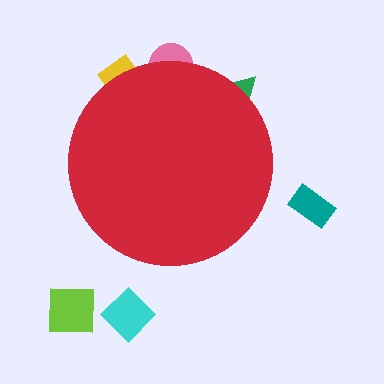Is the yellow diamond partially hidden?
Yes, the yellow diamond is partially hidden behind the red circle.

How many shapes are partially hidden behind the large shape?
3 shapes are partially hidden.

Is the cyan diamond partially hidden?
No, the cyan diamond is fully visible.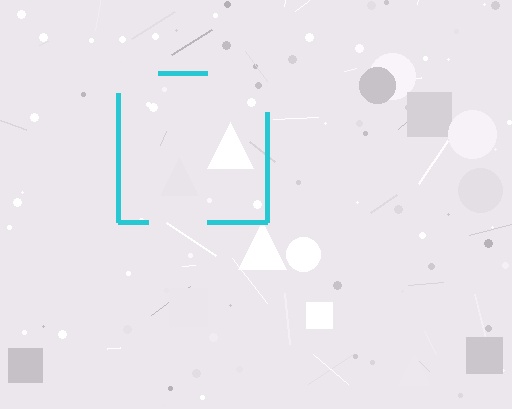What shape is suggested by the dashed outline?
The dashed outline suggests a square.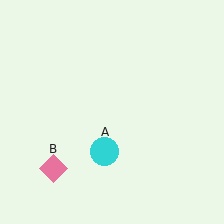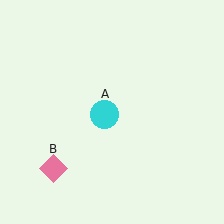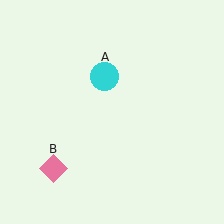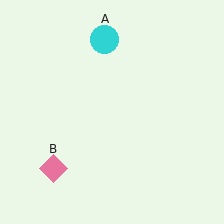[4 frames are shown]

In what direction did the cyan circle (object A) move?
The cyan circle (object A) moved up.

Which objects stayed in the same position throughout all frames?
Pink diamond (object B) remained stationary.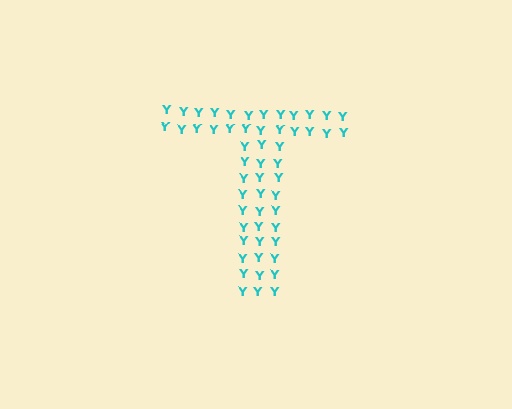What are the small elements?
The small elements are letter Y's.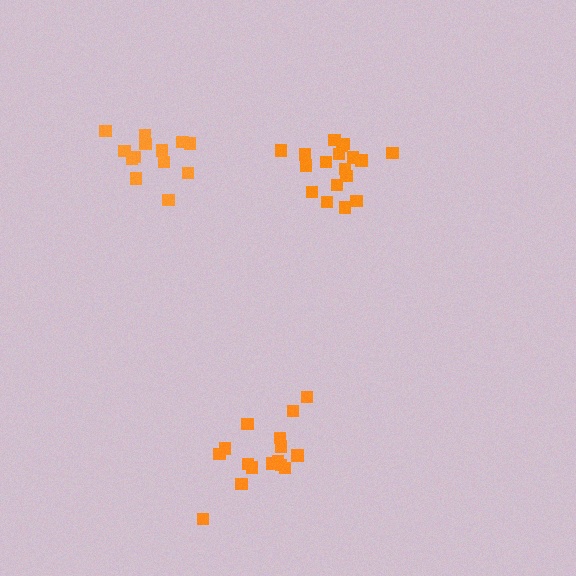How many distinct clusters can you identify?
There are 3 distinct clusters.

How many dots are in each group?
Group 1: 13 dots, Group 2: 18 dots, Group 3: 16 dots (47 total).